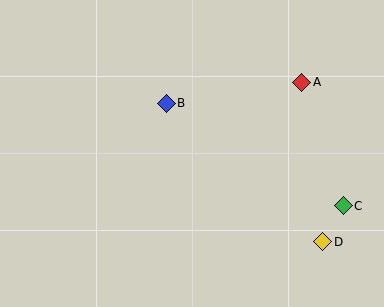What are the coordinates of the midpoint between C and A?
The midpoint between C and A is at (322, 144).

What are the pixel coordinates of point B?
Point B is at (166, 103).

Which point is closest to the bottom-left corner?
Point B is closest to the bottom-left corner.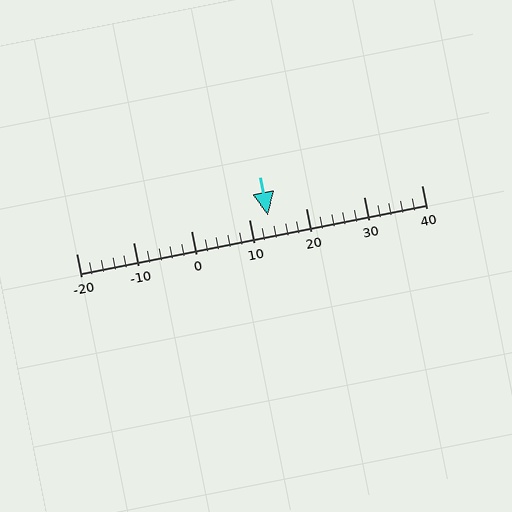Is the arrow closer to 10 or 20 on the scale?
The arrow is closer to 10.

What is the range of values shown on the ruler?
The ruler shows values from -20 to 40.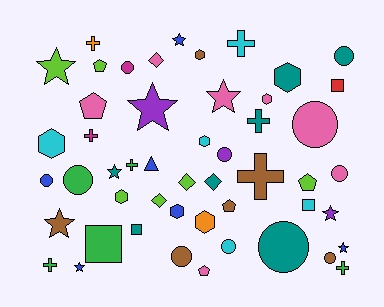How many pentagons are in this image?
There are 5 pentagons.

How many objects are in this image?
There are 50 objects.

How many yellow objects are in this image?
There are no yellow objects.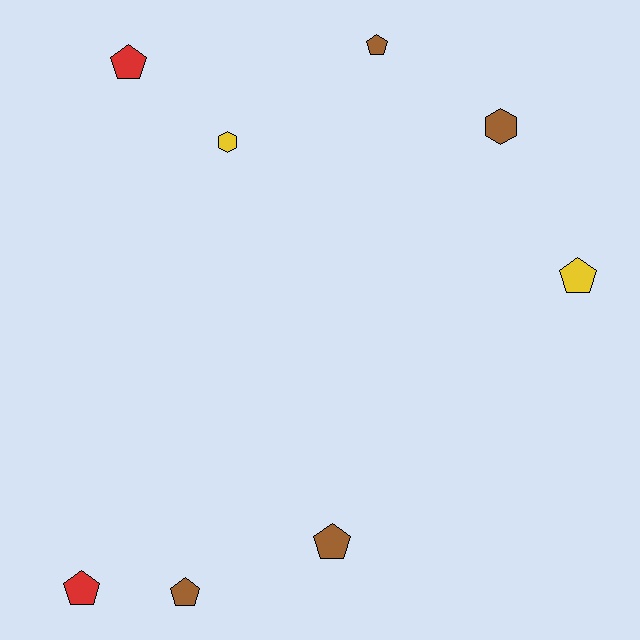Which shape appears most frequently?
Pentagon, with 6 objects.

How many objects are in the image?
There are 8 objects.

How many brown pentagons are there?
There are 3 brown pentagons.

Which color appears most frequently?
Brown, with 4 objects.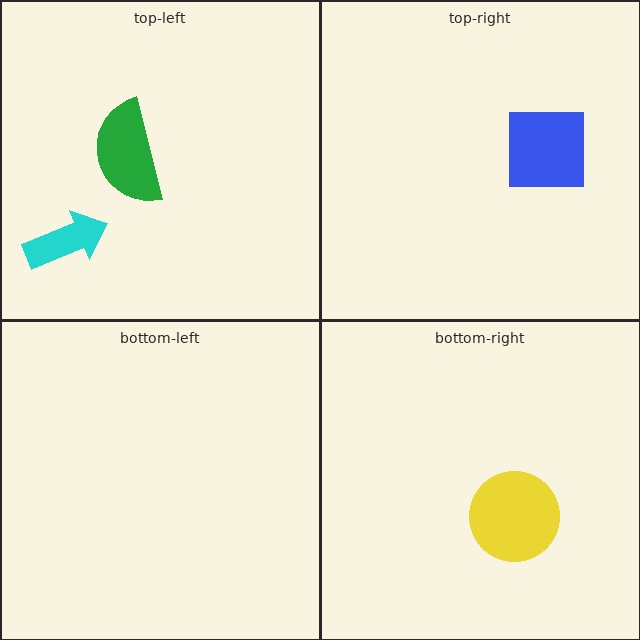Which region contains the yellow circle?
The bottom-right region.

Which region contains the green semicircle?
The top-left region.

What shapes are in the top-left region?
The green semicircle, the cyan arrow.